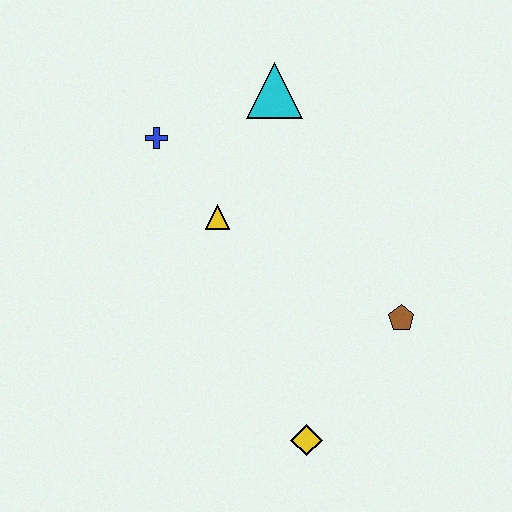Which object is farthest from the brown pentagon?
The blue cross is farthest from the brown pentagon.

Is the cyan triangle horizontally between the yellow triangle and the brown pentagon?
Yes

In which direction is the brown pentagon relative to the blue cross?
The brown pentagon is to the right of the blue cross.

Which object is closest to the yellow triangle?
The blue cross is closest to the yellow triangle.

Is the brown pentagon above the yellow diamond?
Yes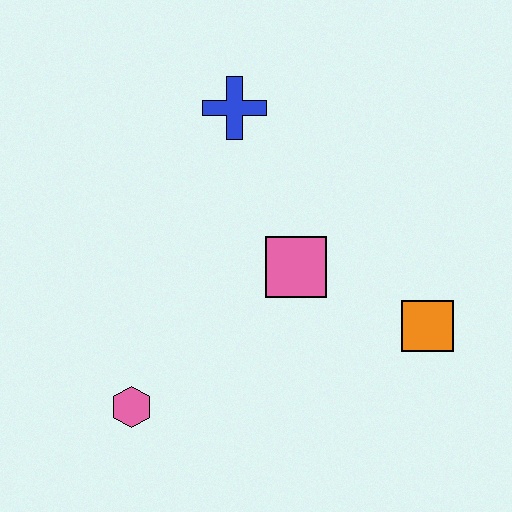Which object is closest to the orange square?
The pink square is closest to the orange square.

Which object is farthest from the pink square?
The pink hexagon is farthest from the pink square.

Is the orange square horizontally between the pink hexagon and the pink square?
No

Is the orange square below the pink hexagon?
No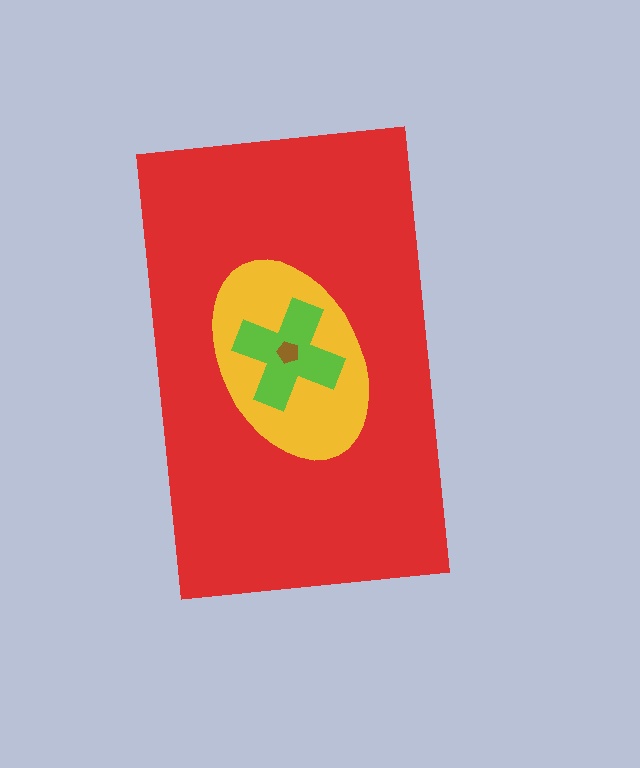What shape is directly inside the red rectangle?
The yellow ellipse.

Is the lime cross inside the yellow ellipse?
Yes.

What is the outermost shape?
The red rectangle.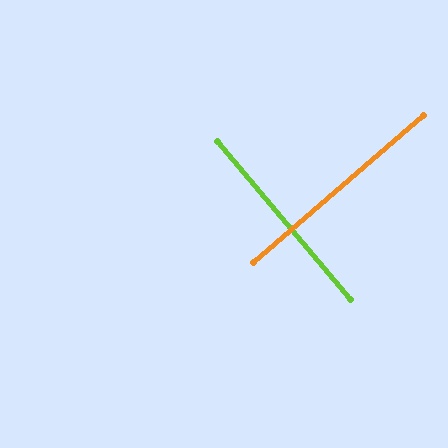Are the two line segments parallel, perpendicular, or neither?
Perpendicular — they meet at approximately 89°.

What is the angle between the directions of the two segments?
Approximately 89 degrees.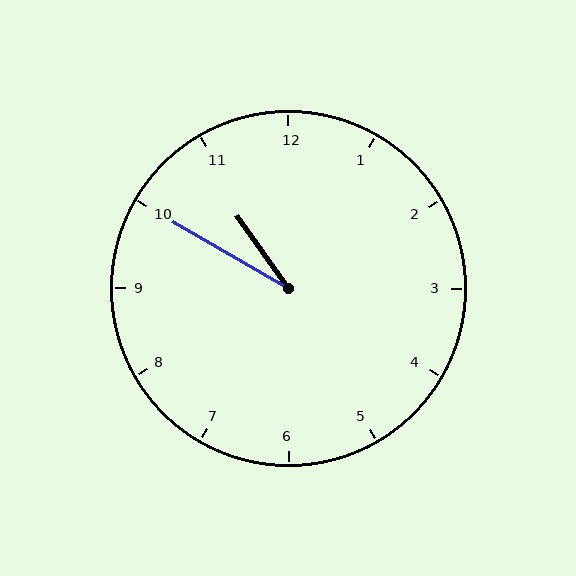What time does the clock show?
10:50.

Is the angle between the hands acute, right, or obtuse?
It is acute.